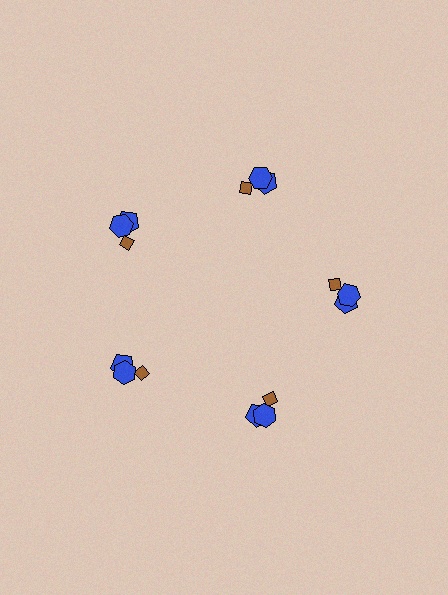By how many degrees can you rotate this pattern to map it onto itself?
The pattern maps onto itself every 72 degrees of rotation.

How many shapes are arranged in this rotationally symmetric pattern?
There are 15 shapes, arranged in 5 groups of 3.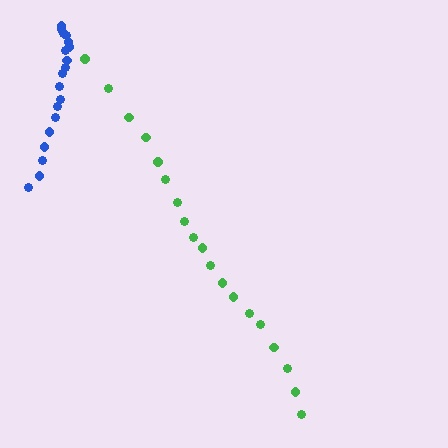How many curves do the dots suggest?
There are 2 distinct paths.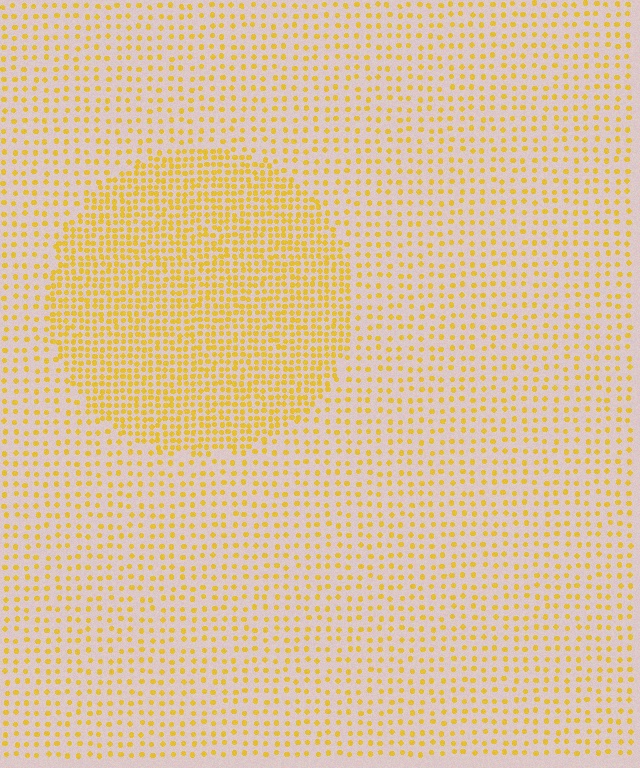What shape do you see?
I see a circle.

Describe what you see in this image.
The image contains small yellow elements arranged at two different densities. A circle-shaped region is visible where the elements are more densely packed than the surrounding area.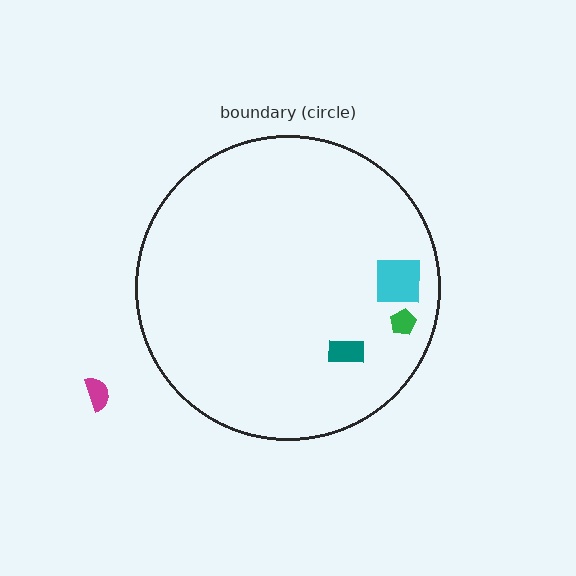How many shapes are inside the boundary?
3 inside, 1 outside.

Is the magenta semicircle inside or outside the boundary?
Outside.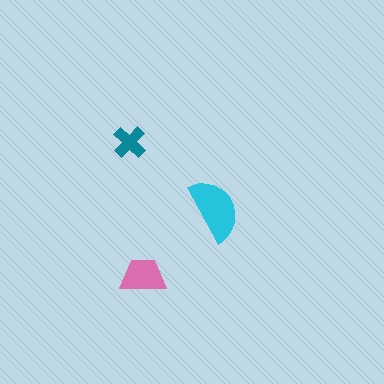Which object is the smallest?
The teal cross.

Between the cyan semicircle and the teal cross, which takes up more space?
The cyan semicircle.